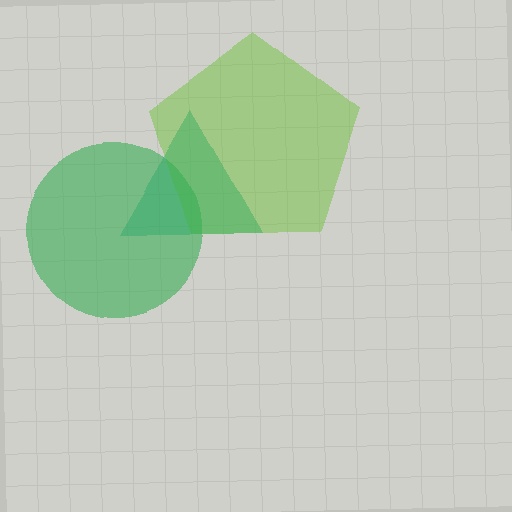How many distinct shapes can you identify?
There are 3 distinct shapes: a teal triangle, a lime pentagon, a green circle.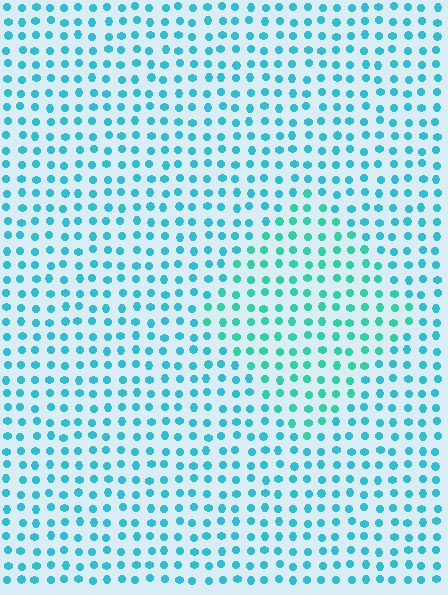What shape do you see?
I see a diamond.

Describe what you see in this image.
The image is filled with small cyan elements in a uniform arrangement. A diamond-shaped region is visible where the elements are tinted to a slightly different hue, forming a subtle color boundary.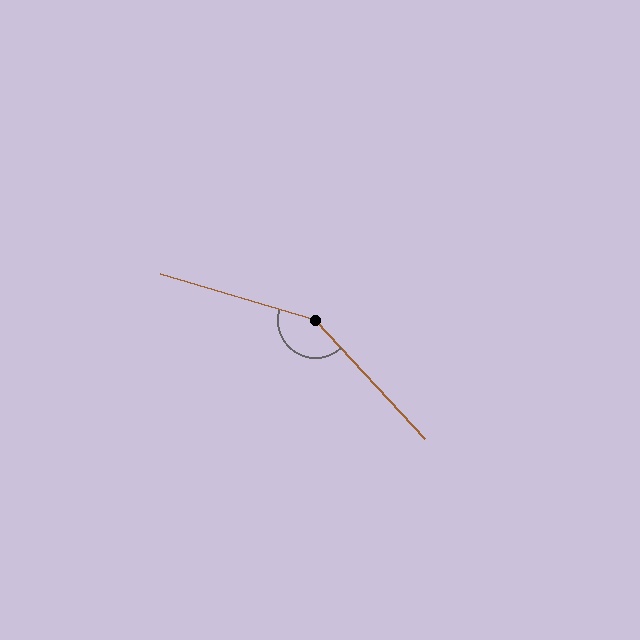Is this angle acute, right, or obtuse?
It is obtuse.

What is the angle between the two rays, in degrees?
Approximately 149 degrees.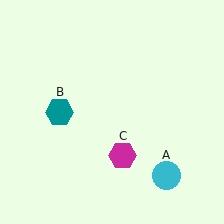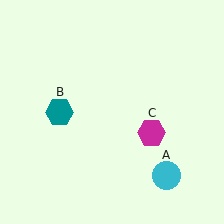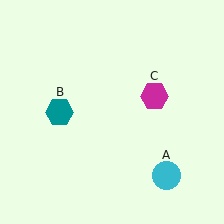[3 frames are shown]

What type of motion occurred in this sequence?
The magenta hexagon (object C) rotated counterclockwise around the center of the scene.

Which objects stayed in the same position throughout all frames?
Cyan circle (object A) and teal hexagon (object B) remained stationary.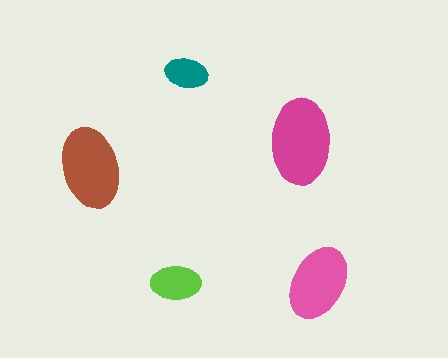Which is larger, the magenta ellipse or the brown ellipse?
The magenta one.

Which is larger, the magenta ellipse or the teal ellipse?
The magenta one.